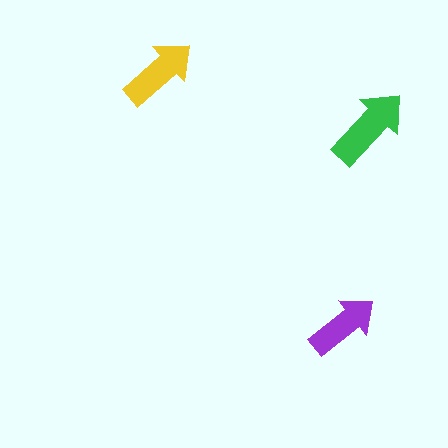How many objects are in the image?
There are 3 objects in the image.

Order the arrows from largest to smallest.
the green one, the yellow one, the purple one.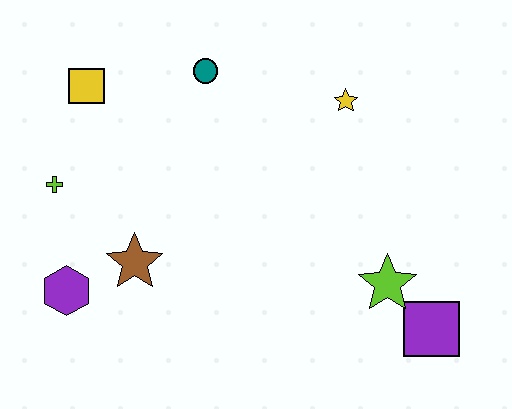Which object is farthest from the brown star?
The purple square is farthest from the brown star.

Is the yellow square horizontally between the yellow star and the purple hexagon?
Yes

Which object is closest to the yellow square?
The lime cross is closest to the yellow square.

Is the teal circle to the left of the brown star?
No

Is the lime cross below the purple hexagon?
No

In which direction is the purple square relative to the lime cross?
The purple square is to the right of the lime cross.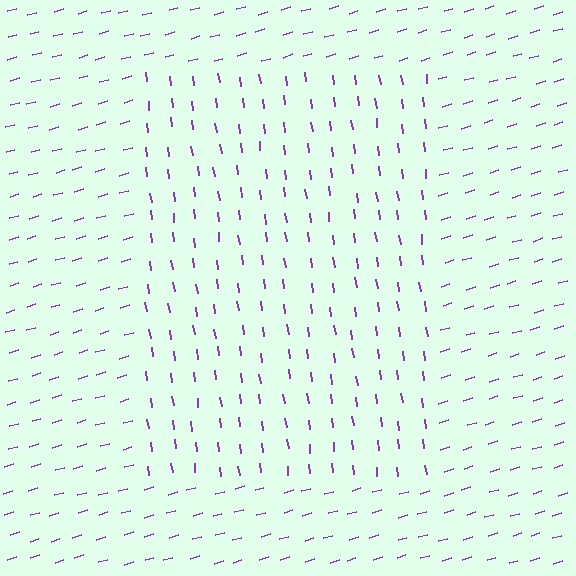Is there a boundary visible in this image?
Yes, there is a texture boundary formed by a change in line orientation.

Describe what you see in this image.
The image is filled with small purple line segments. A rectangle region in the image has lines oriented differently from the surrounding lines, creating a visible texture boundary.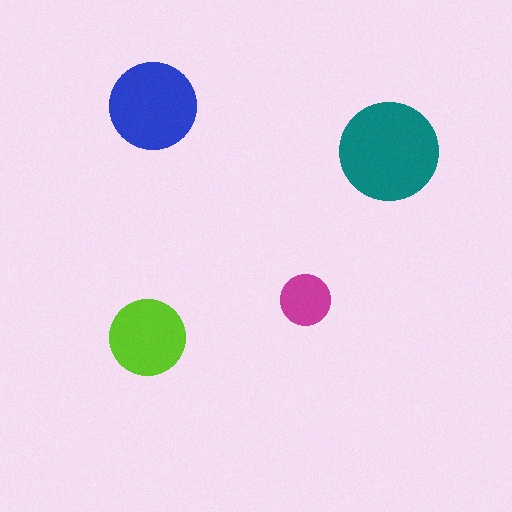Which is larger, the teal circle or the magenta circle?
The teal one.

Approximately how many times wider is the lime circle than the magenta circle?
About 1.5 times wider.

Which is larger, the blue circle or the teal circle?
The teal one.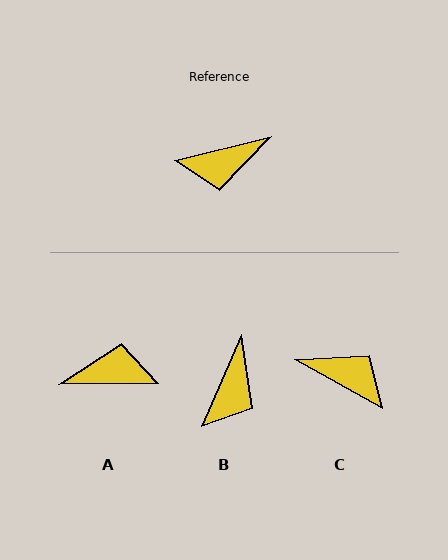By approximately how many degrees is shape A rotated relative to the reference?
Approximately 167 degrees counter-clockwise.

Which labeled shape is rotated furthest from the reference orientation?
A, about 167 degrees away.